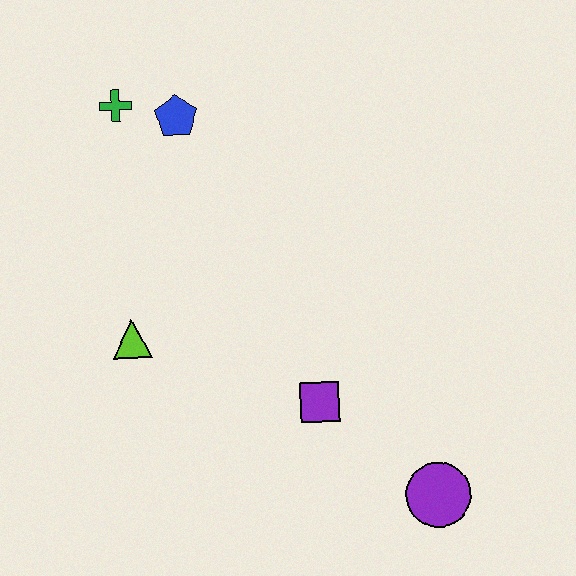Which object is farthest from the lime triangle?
The purple circle is farthest from the lime triangle.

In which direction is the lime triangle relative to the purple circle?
The lime triangle is to the left of the purple circle.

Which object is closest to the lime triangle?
The purple square is closest to the lime triangle.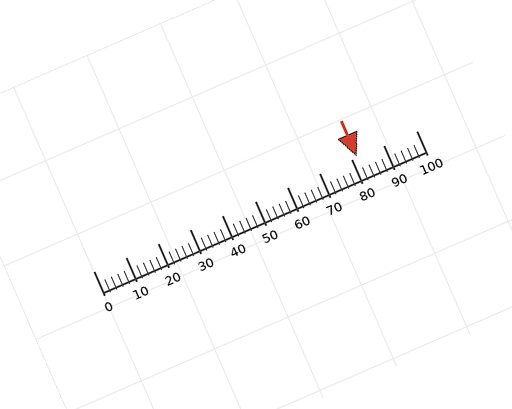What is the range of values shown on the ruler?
The ruler shows values from 0 to 100.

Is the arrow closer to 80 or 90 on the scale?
The arrow is closer to 80.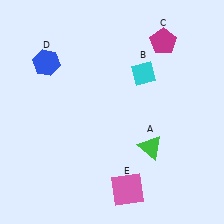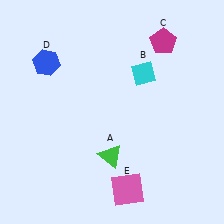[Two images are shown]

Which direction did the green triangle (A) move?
The green triangle (A) moved left.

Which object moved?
The green triangle (A) moved left.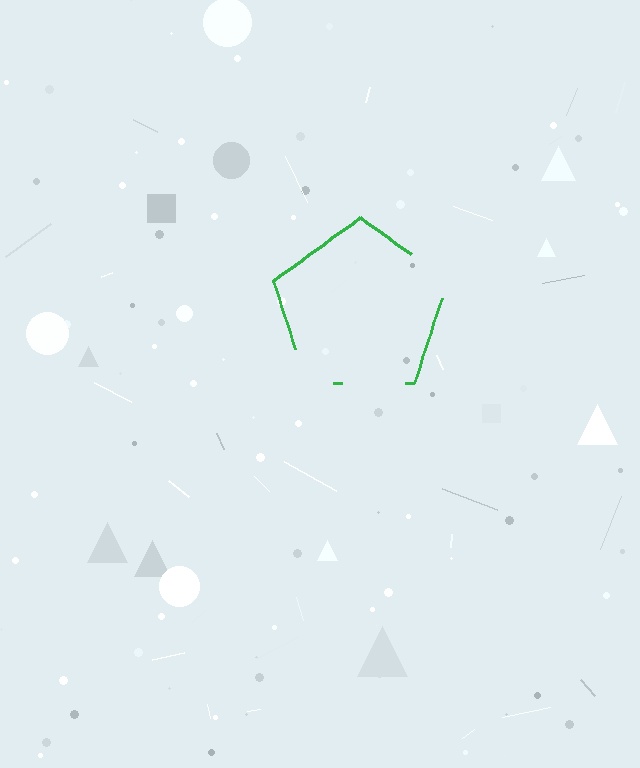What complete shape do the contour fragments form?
The contour fragments form a pentagon.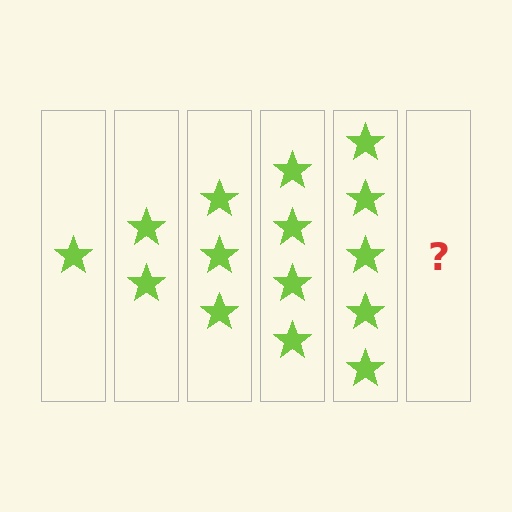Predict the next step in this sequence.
The next step is 6 stars.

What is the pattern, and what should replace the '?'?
The pattern is that each step adds one more star. The '?' should be 6 stars.